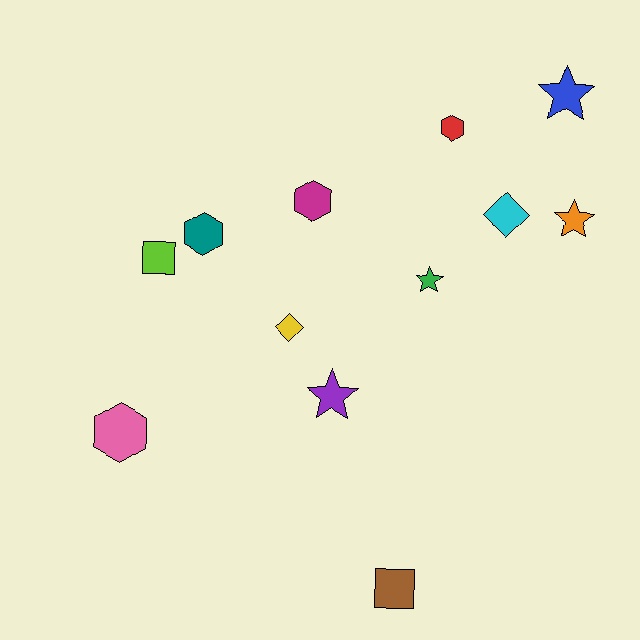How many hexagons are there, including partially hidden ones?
There are 4 hexagons.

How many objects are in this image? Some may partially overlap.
There are 12 objects.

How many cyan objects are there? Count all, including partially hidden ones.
There is 1 cyan object.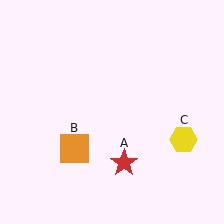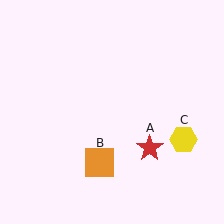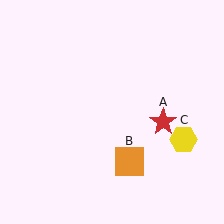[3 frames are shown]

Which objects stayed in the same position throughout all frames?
Yellow hexagon (object C) remained stationary.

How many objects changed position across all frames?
2 objects changed position: red star (object A), orange square (object B).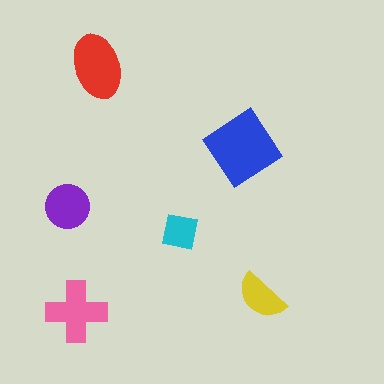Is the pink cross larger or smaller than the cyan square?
Larger.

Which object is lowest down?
The pink cross is bottommost.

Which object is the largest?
The blue diamond.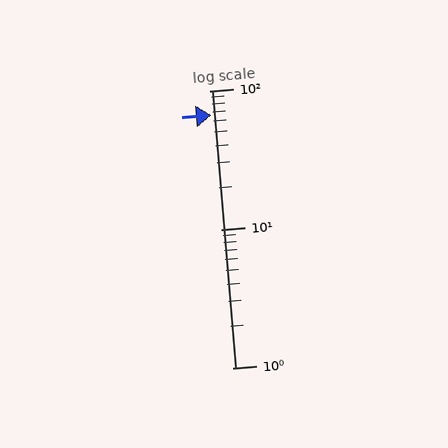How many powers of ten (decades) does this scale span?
The scale spans 2 decades, from 1 to 100.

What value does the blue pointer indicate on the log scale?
The pointer indicates approximately 67.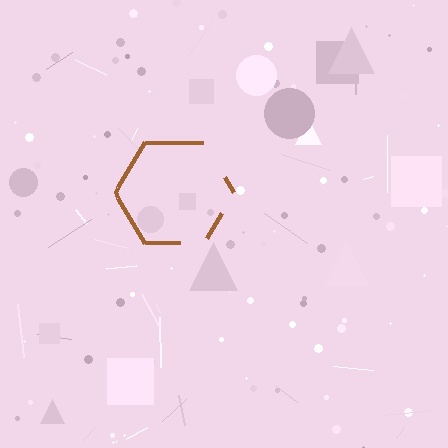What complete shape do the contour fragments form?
The contour fragments form a hexagon.